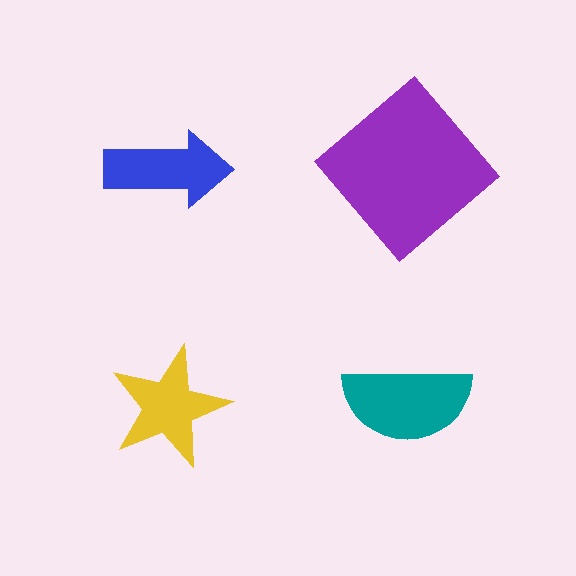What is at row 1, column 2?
A purple diamond.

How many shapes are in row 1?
2 shapes.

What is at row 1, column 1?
A blue arrow.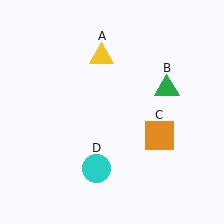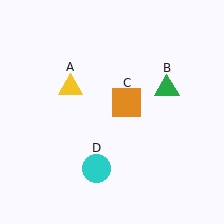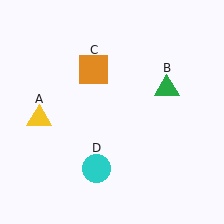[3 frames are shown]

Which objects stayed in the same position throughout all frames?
Green triangle (object B) and cyan circle (object D) remained stationary.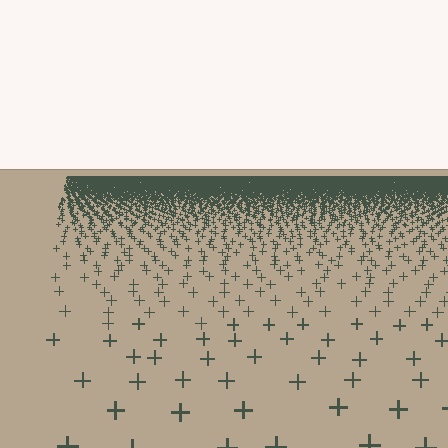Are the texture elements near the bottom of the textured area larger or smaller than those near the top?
Larger. Near the bottom, elements are closer to the viewer and appear at a bigger on-screen size.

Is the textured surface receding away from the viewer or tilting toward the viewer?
The surface is receding away from the viewer. Texture elements get smaller and denser toward the top.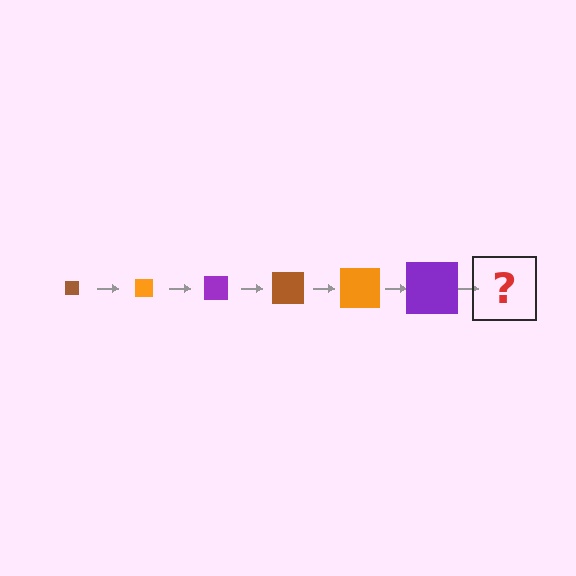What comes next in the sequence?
The next element should be a brown square, larger than the previous one.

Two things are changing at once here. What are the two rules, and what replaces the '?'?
The two rules are that the square grows larger each step and the color cycles through brown, orange, and purple. The '?' should be a brown square, larger than the previous one.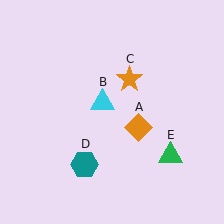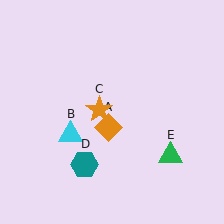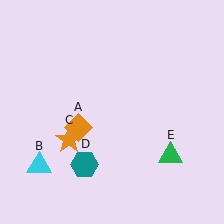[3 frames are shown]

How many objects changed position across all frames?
3 objects changed position: orange diamond (object A), cyan triangle (object B), orange star (object C).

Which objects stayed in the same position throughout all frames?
Teal hexagon (object D) and green triangle (object E) remained stationary.